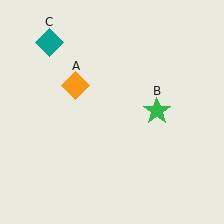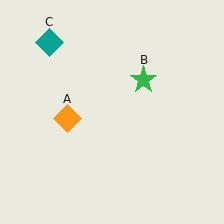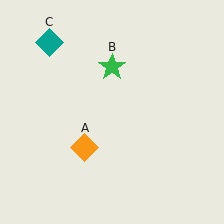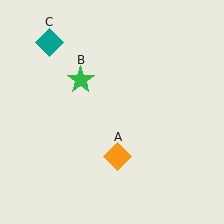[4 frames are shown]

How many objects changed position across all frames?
2 objects changed position: orange diamond (object A), green star (object B).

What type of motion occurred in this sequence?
The orange diamond (object A), green star (object B) rotated counterclockwise around the center of the scene.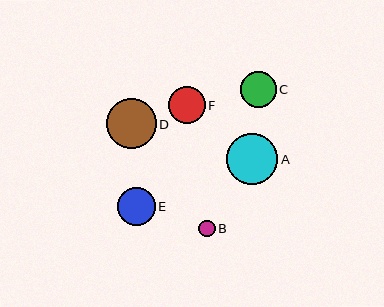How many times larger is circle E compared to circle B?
Circle E is approximately 2.3 times the size of circle B.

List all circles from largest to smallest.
From largest to smallest: A, D, E, F, C, B.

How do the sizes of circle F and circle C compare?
Circle F and circle C are approximately the same size.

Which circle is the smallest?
Circle B is the smallest with a size of approximately 16 pixels.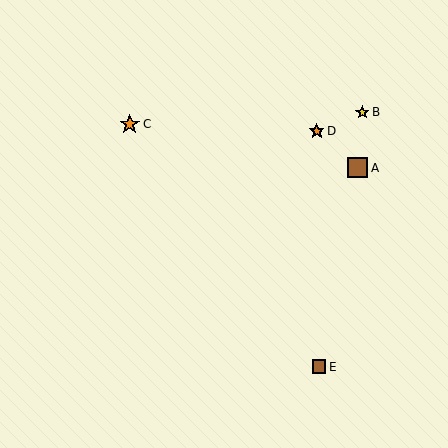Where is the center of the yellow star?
The center of the yellow star is at (362, 112).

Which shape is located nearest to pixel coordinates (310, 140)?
The orange star (labeled D) at (317, 131) is nearest to that location.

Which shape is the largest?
The brown square (labeled A) is the largest.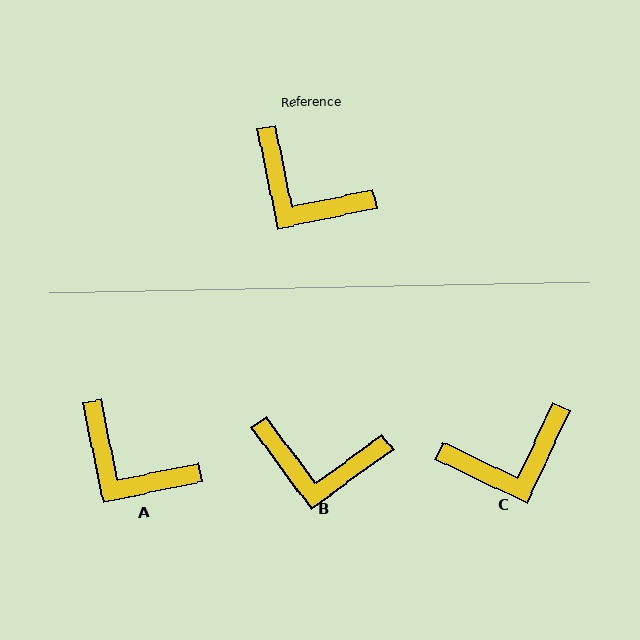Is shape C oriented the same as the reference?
No, it is off by about 53 degrees.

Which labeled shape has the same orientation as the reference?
A.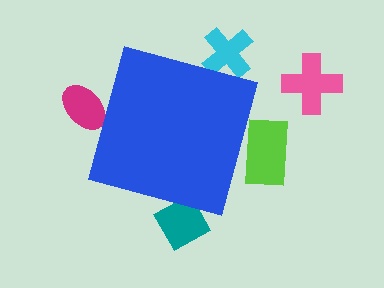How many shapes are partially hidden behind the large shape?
4 shapes are partially hidden.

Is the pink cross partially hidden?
No, the pink cross is fully visible.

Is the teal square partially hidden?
Yes, the teal square is partially hidden behind the blue diamond.